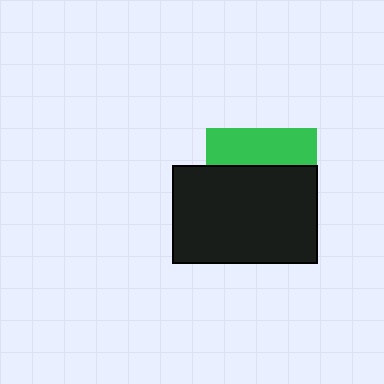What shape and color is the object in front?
The object in front is a black rectangle.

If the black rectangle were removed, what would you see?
You would see the complete green square.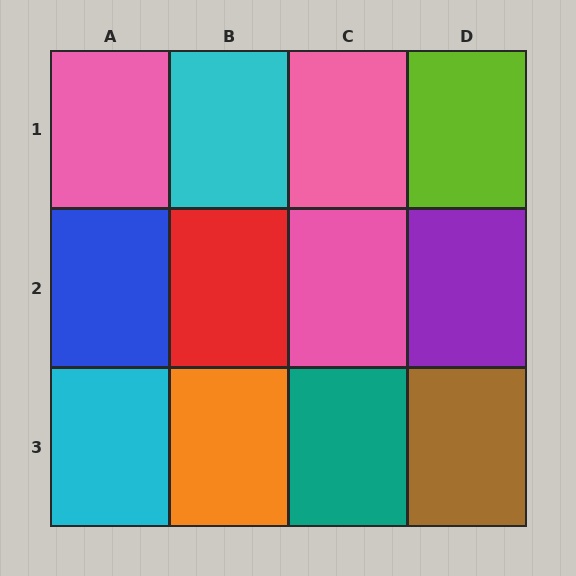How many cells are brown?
1 cell is brown.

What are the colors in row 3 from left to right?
Cyan, orange, teal, brown.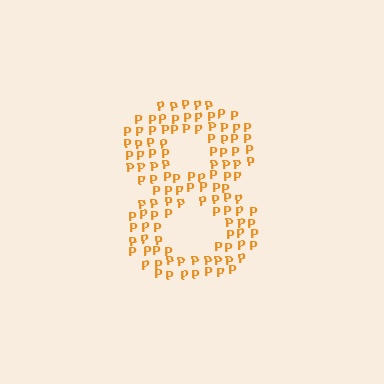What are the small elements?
The small elements are letter P's.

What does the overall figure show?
The overall figure shows the digit 8.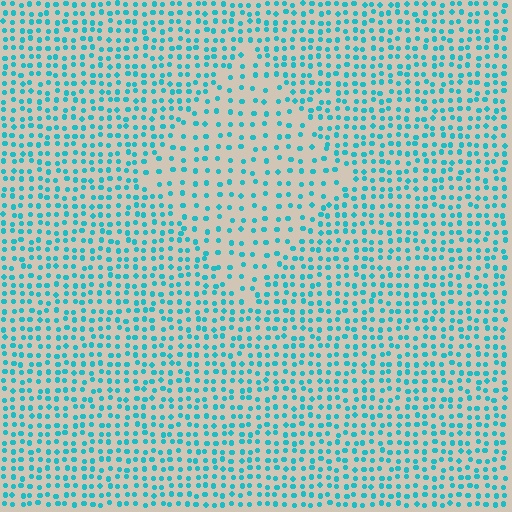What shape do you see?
I see a diamond.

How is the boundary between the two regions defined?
The boundary is defined by a change in element density (approximately 1.8x ratio). All elements are the same color, size, and shape.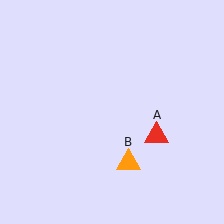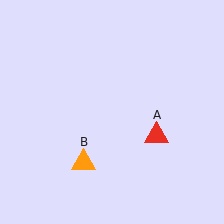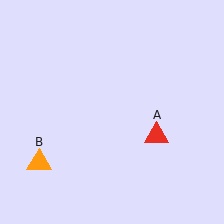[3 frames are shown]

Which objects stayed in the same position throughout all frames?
Red triangle (object A) remained stationary.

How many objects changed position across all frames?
1 object changed position: orange triangle (object B).